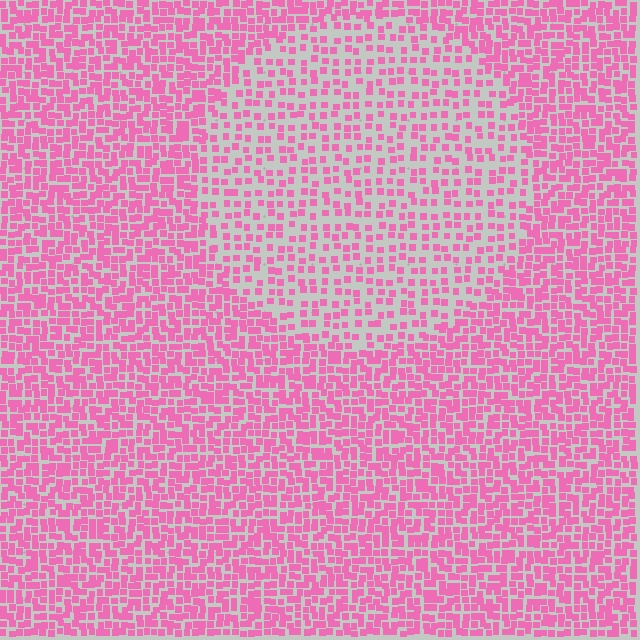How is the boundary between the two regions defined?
The boundary is defined by a change in element density (approximately 1.9x ratio). All elements are the same color, size, and shape.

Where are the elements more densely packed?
The elements are more densely packed outside the circle boundary.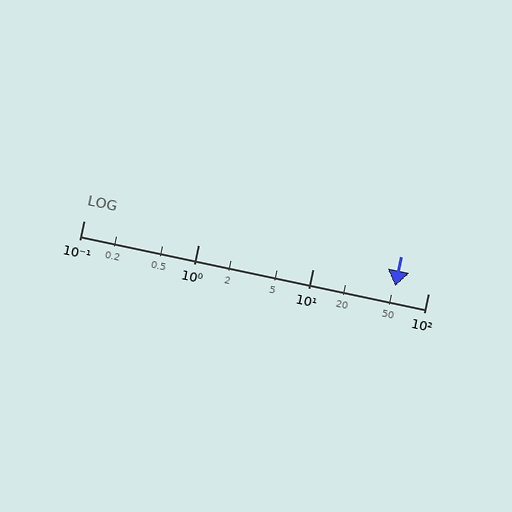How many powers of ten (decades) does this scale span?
The scale spans 3 decades, from 0.1 to 100.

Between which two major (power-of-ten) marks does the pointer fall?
The pointer is between 10 and 100.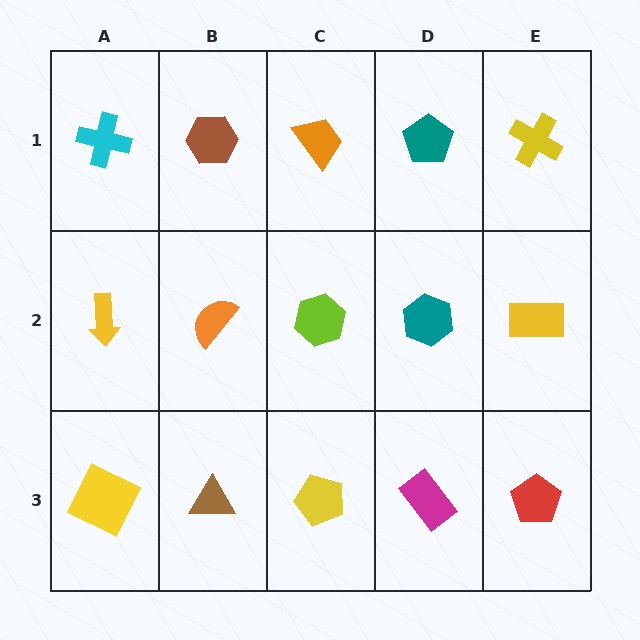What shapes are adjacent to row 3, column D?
A teal hexagon (row 2, column D), a yellow pentagon (row 3, column C), a red pentagon (row 3, column E).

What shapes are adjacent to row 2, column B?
A brown hexagon (row 1, column B), a brown triangle (row 3, column B), a yellow arrow (row 2, column A), a lime hexagon (row 2, column C).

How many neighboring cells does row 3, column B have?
3.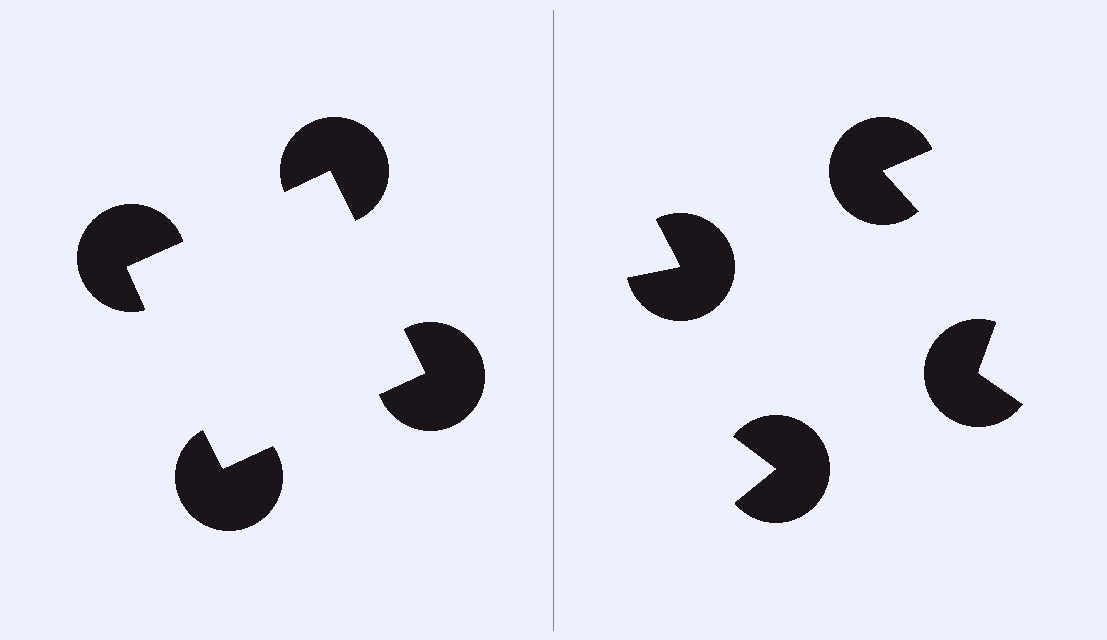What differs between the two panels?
The pac-man discs are positioned identically on both sides; only the wedge orientations differ. On the left they align to a square; on the right they are misaligned.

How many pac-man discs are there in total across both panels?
8 — 4 on each side.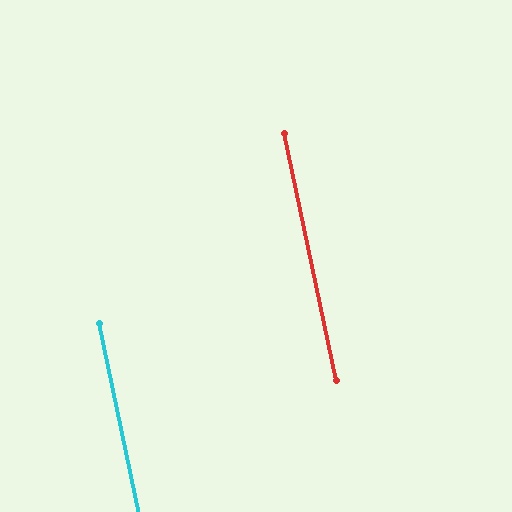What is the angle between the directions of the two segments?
Approximately 0 degrees.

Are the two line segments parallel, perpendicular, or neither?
Parallel — their directions differ by only 0.1°.